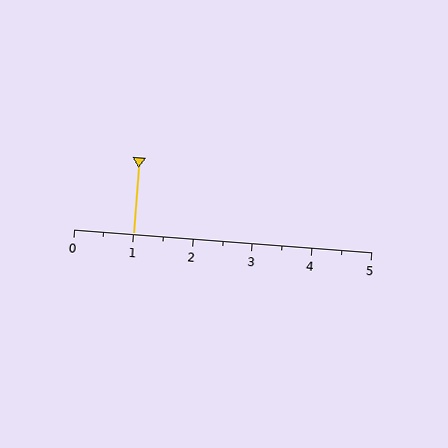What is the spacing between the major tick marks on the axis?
The major ticks are spaced 1 apart.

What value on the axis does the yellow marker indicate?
The marker indicates approximately 1.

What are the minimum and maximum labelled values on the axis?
The axis runs from 0 to 5.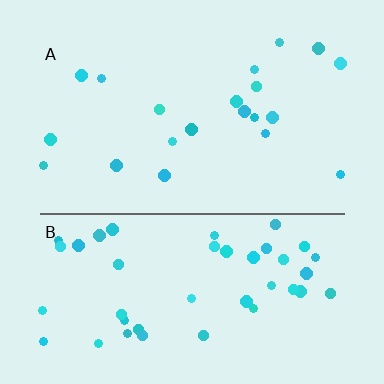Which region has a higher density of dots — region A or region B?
B (the bottom).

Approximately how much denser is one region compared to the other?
Approximately 2.1× — region B over region A.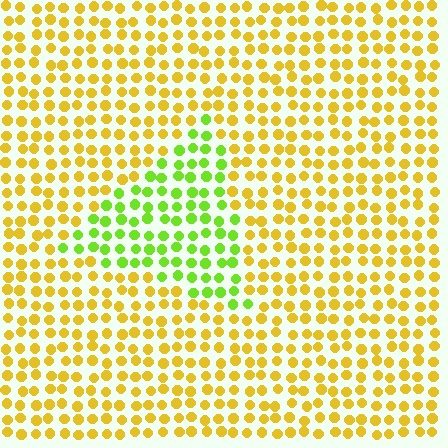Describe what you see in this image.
The image is filled with small yellow elements in a uniform arrangement. A triangle-shaped region is visible where the elements are tinted to a slightly different hue, forming a subtle color boundary.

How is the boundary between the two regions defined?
The boundary is defined purely by a slight shift in hue (about 48 degrees). Spacing, size, and orientation are identical on both sides.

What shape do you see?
I see a triangle.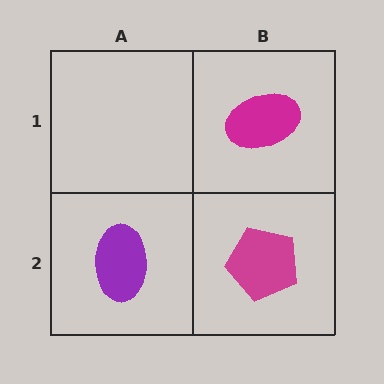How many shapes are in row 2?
2 shapes.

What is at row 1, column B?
A magenta ellipse.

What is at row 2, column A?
A purple ellipse.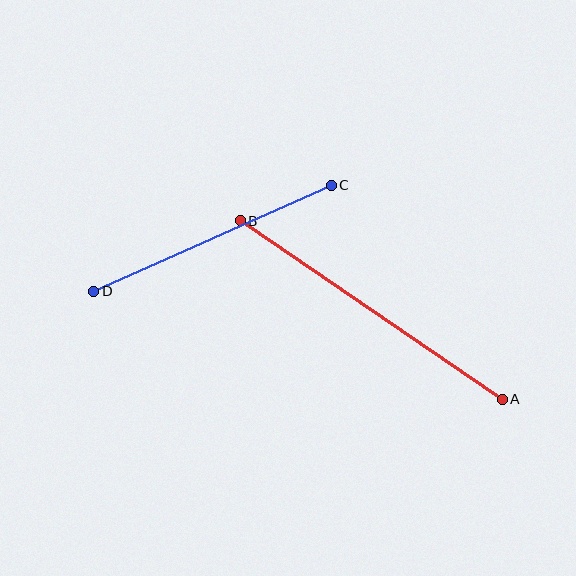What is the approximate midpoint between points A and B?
The midpoint is at approximately (371, 310) pixels.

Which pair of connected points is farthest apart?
Points A and B are farthest apart.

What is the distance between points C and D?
The distance is approximately 260 pixels.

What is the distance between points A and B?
The distance is approximately 317 pixels.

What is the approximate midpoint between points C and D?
The midpoint is at approximately (212, 238) pixels.